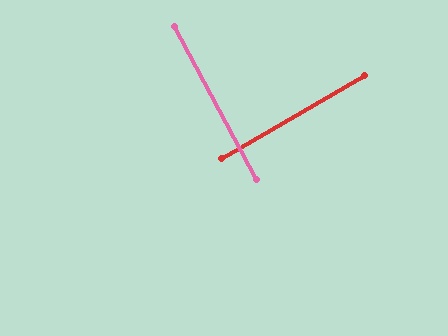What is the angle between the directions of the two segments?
Approximately 88 degrees.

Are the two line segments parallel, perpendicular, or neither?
Perpendicular — they meet at approximately 88°.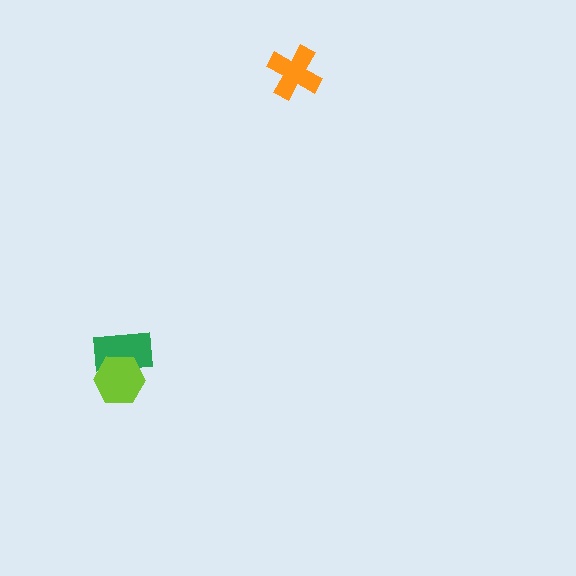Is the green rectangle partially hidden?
Yes, it is partially covered by another shape.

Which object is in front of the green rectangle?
The lime hexagon is in front of the green rectangle.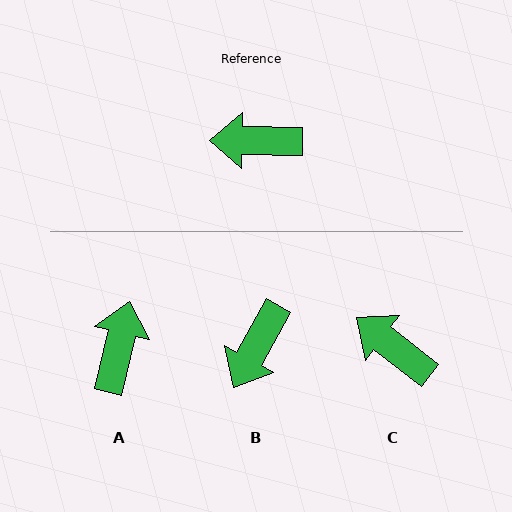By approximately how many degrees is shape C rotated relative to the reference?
Approximately 37 degrees clockwise.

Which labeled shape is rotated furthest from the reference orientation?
A, about 103 degrees away.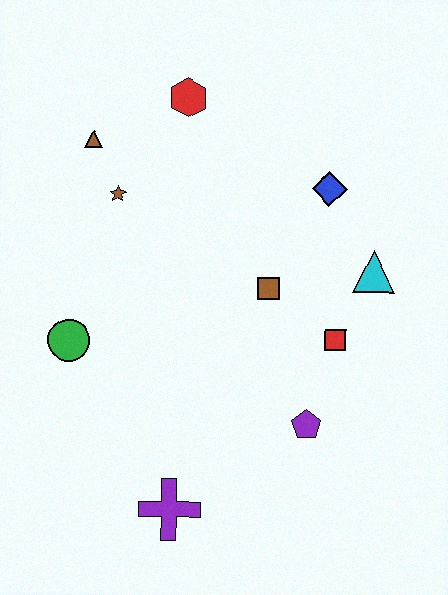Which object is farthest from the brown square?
The purple cross is farthest from the brown square.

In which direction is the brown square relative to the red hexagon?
The brown square is below the red hexagon.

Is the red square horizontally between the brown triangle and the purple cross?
No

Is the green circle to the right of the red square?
No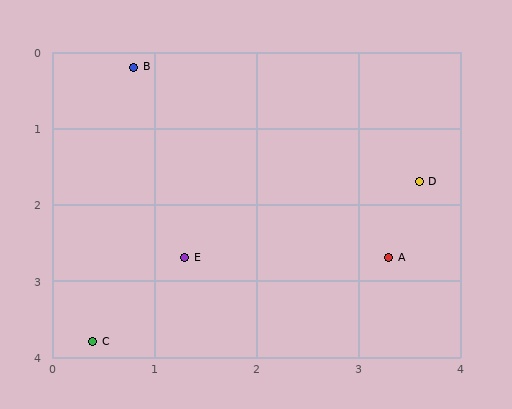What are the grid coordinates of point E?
Point E is at approximately (1.3, 2.7).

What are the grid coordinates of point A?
Point A is at approximately (3.3, 2.7).